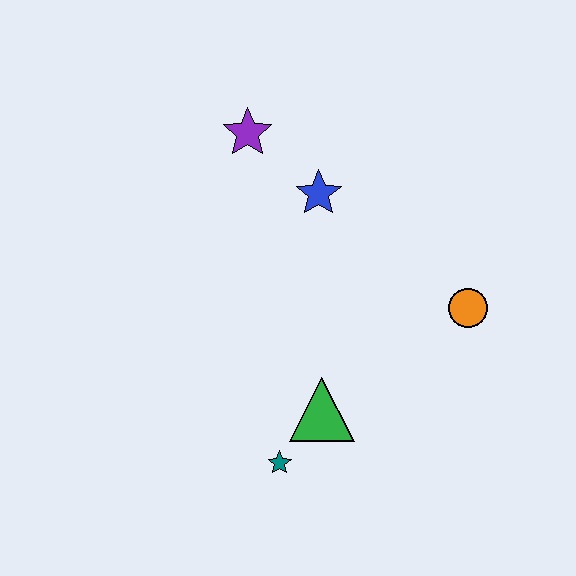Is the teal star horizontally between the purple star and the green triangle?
Yes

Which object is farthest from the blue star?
The teal star is farthest from the blue star.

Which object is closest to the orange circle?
The green triangle is closest to the orange circle.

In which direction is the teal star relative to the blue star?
The teal star is below the blue star.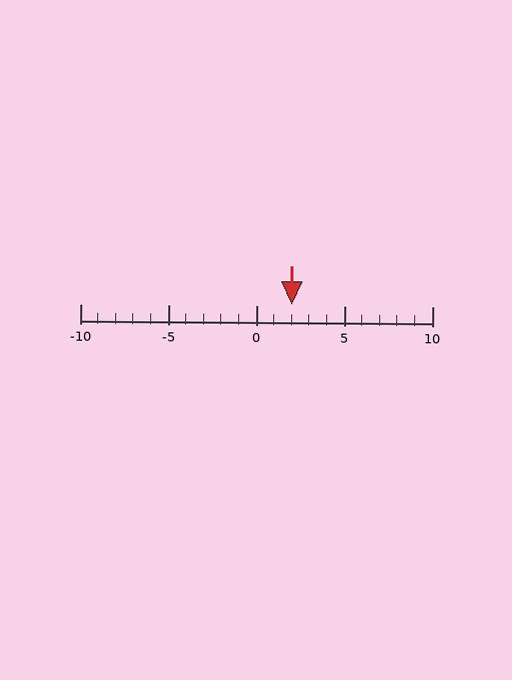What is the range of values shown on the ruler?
The ruler shows values from -10 to 10.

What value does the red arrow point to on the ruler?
The red arrow points to approximately 2.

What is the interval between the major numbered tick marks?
The major tick marks are spaced 5 units apart.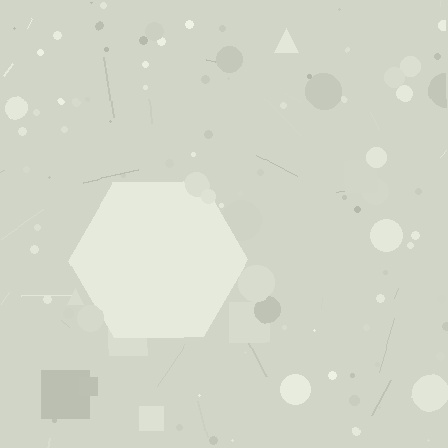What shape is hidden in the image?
A hexagon is hidden in the image.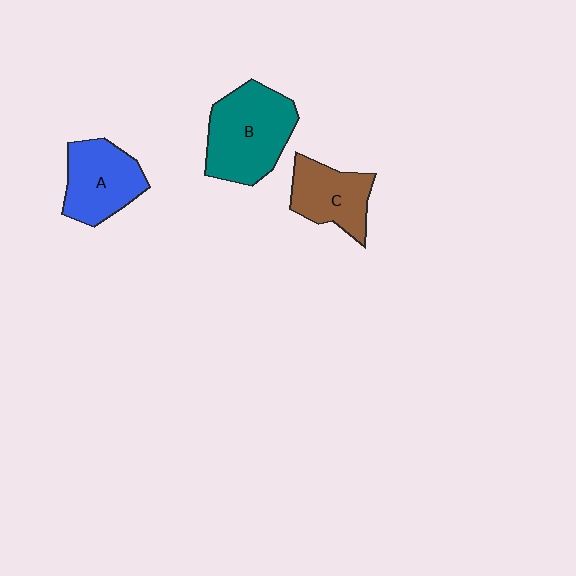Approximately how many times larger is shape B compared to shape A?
Approximately 1.3 times.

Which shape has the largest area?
Shape B (teal).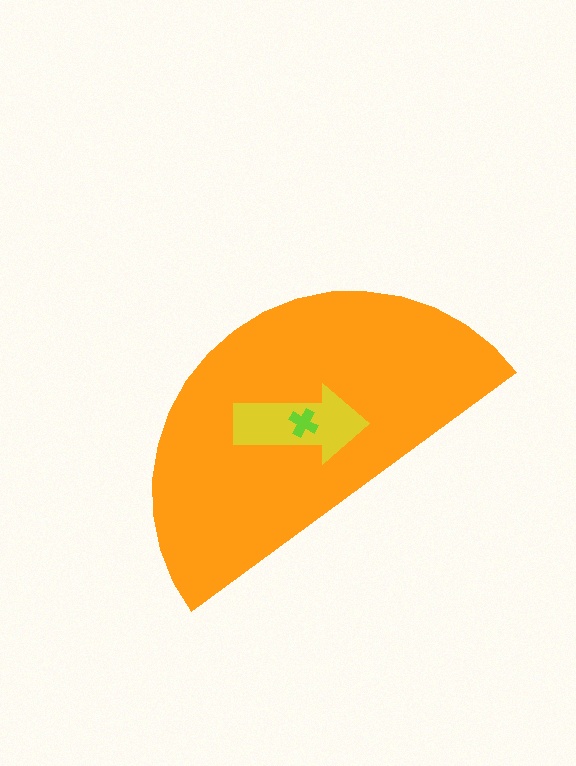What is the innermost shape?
The lime cross.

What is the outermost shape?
The orange semicircle.